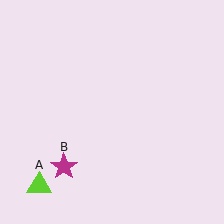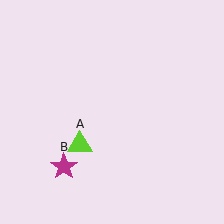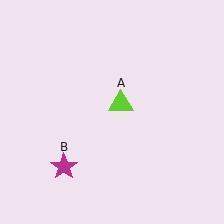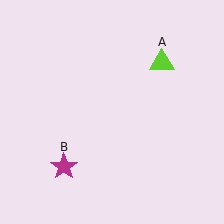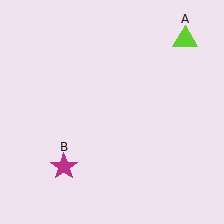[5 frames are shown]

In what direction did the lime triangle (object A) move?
The lime triangle (object A) moved up and to the right.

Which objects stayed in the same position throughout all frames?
Magenta star (object B) remained stationary.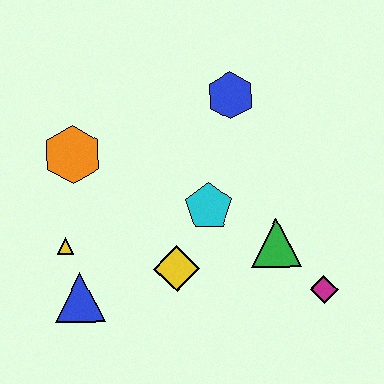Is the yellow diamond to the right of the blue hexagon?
No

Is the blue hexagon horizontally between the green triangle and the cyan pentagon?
Yes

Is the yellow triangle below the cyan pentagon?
Yes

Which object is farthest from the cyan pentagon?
The blue triangle is farthest from the cyan pentagon.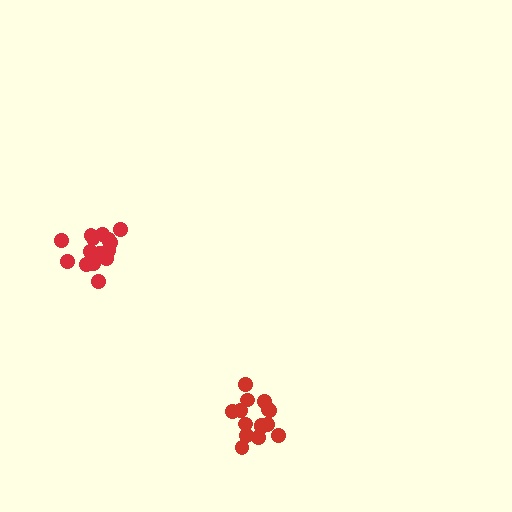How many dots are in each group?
Group 1: 16 dots, Group 2: 15 dots (31 total).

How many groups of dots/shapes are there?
There are 2 groups.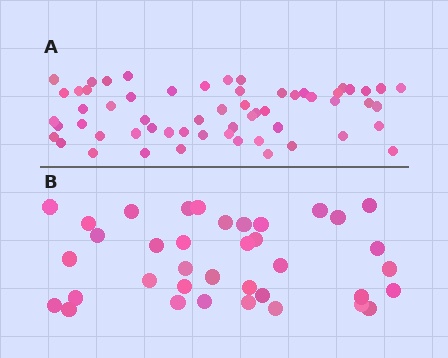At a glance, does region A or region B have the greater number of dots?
Region A (the top region) has more dots.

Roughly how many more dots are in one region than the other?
Region A has approximately 20 more dots than region B.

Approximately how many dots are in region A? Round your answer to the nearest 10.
About 60 dots. (The exact count is 59, which rounds to 60.)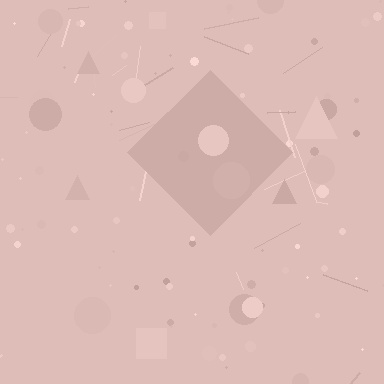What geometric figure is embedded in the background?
A diamond is embedded in the background.